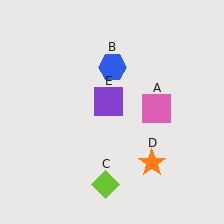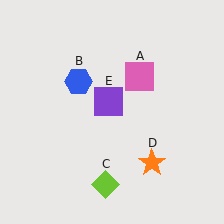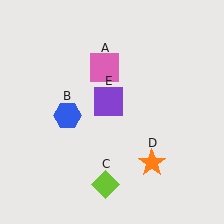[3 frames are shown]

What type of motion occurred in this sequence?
The pink square (object A), blue hexagon (object B) rotated counterclockwise around the center of the scene.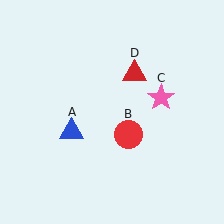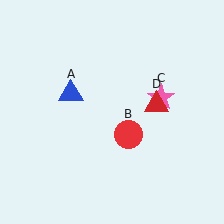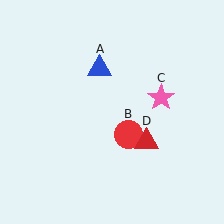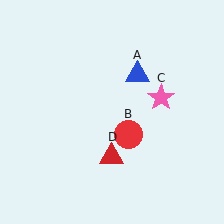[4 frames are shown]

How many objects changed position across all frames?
2 objects changed position: blue triangle (object A), red triangle (object D).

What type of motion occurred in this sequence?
The blue triangle (object A), red triangle (object D) rotated clockwise around the center of the scene.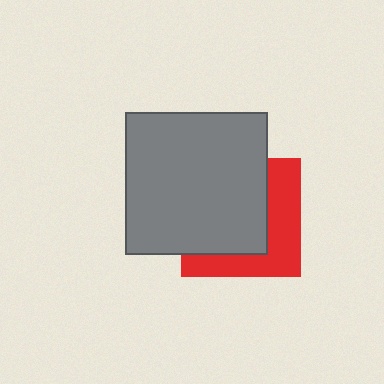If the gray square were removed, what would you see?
You would see the complete red square.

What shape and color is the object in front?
The object in front is a gray square.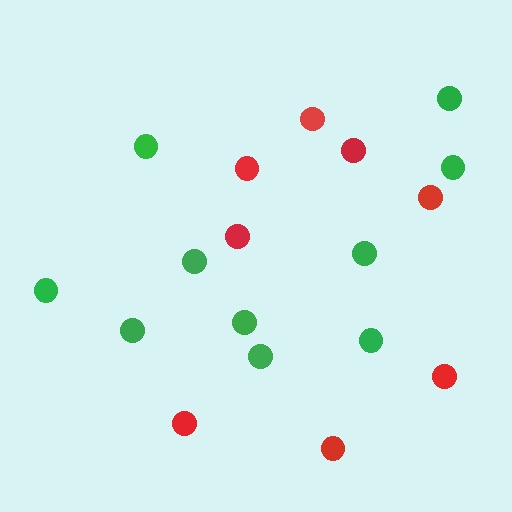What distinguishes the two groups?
There are 2 groups: one group of red circles (8) and one group of green circles (10).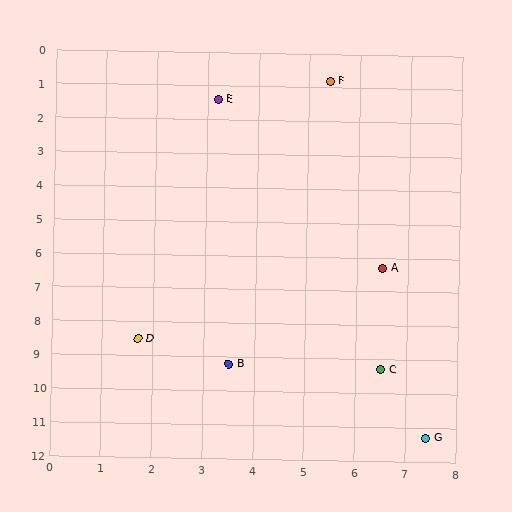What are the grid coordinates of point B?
Point B is at approximately (3.5, 9.2).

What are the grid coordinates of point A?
Point A is at approximately (6.5, 6.3).